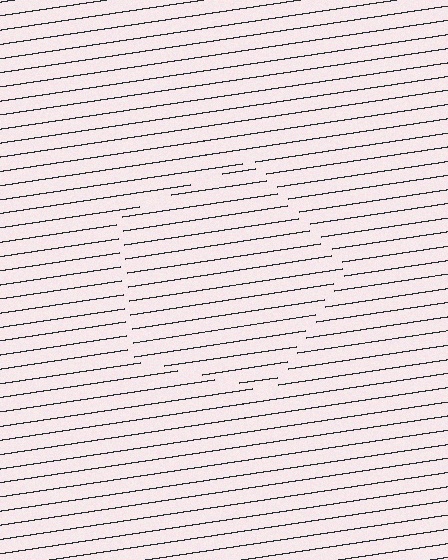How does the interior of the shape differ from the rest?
The interior of the shape contains the same grating, shifted by half a period — the contour is defined by the phase discontinuity where line-ends from the inner and outer gratings abut.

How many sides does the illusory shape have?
5 sides — the line-ends trace a pentagon.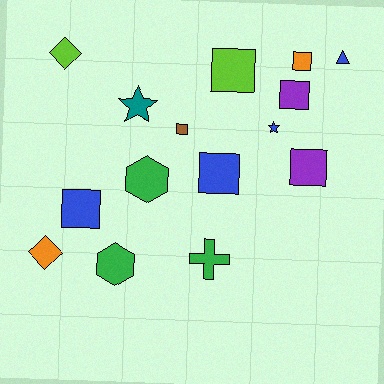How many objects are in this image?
There are 15 objects.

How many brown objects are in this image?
There is 1 brown object.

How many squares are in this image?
There are 7 squares.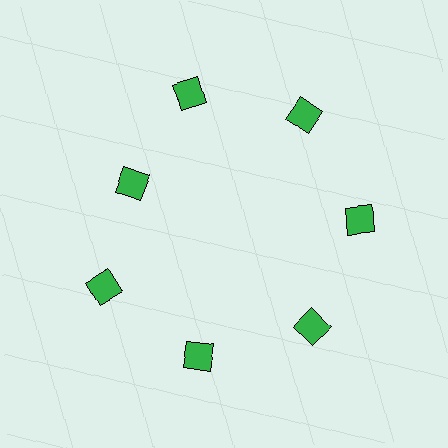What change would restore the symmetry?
The symmetry would be restored by moving it outward, back onto the ring so that all 7 squares sit at equal angles and equal distance from the center.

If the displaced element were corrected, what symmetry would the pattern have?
It would have 7-fold rotational symmetry — the pattern would map onto itself every 51 degrees.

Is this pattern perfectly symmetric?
No. The 7 green squares are arranged in a ring, but one element near the 10 o'clock position is pulled inward toward the center, breaking the 7-fold rotational symmetry.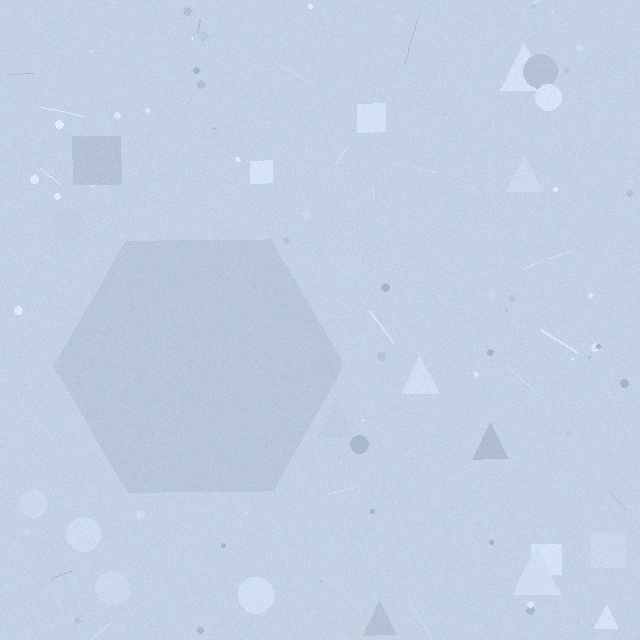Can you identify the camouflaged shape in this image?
The camouflaged shape is a hexagon.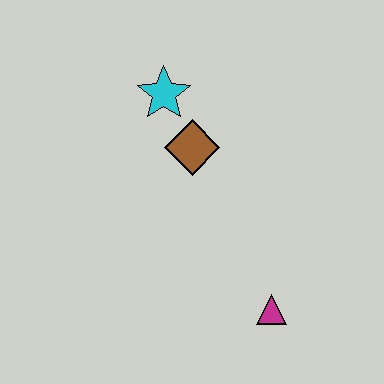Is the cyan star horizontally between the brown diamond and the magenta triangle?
No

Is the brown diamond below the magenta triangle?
No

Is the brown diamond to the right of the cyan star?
Yes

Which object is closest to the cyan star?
The brown diamond is closest to the cyan star.